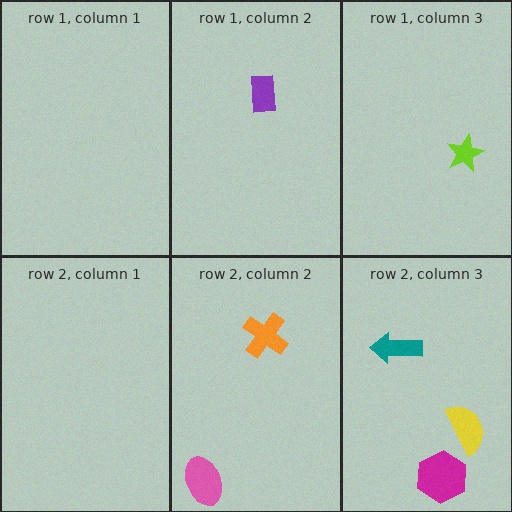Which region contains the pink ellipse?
The row 2, column 2 region.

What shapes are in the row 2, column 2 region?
The pink ellipse, the orange cross.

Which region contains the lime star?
The row 1, column 3 region.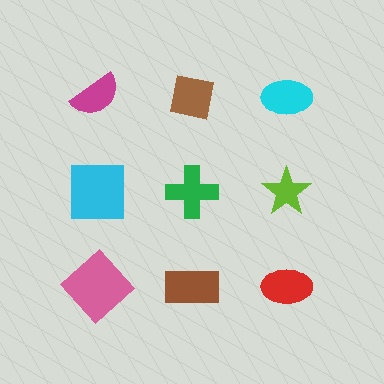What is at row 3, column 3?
A red ellipse.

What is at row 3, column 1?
A pink diamond.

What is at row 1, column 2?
A brown square.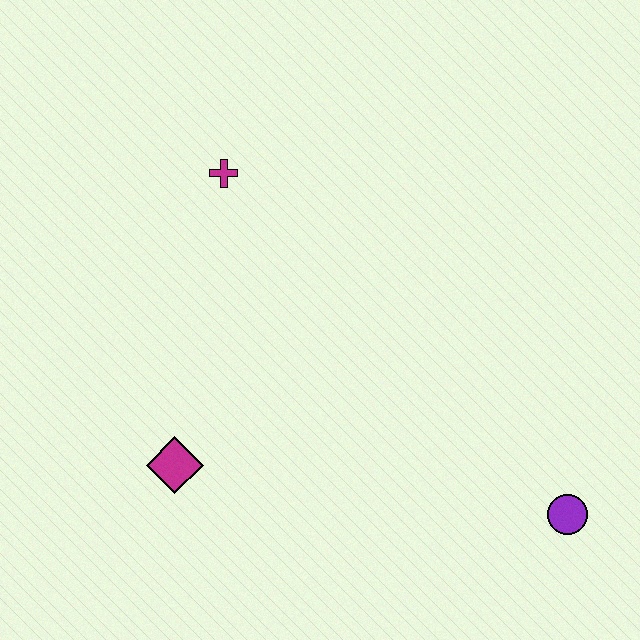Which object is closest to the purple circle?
The magenta diamond is closest to the purple circle.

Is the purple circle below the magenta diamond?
Yes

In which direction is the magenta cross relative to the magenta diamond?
The magenta cross is above the magenta diamond.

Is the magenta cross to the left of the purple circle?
Yes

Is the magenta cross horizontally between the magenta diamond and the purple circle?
Yes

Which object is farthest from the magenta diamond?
The purple circle is farthest from the magenta diamond.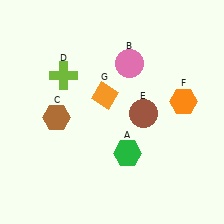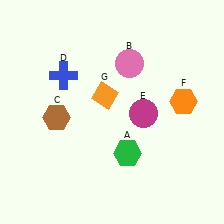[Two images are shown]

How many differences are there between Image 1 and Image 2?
There are 2 differences between the two images.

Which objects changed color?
D changed from lime to blue. E changed from brown to magenta.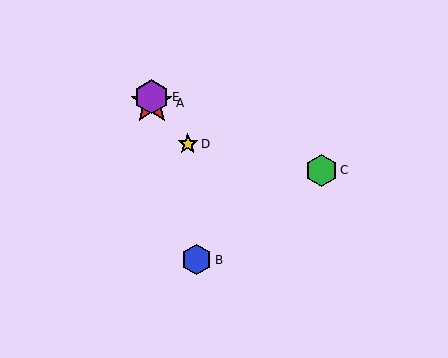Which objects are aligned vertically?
Objects A, E are aligned vertically.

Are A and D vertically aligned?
No, A is at x≈152 and D is at x≈188.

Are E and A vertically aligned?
Yes, both are at x≈152.